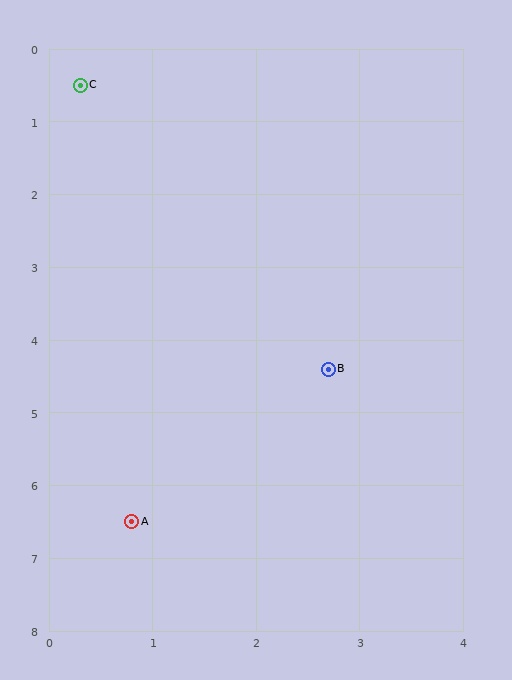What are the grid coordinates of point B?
Point B is at approximately (2.7, 4.4).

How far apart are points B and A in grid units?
Points B and A are about 2.8 grid units apart.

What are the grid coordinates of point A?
Point A is at approximately (0.8, 6.5).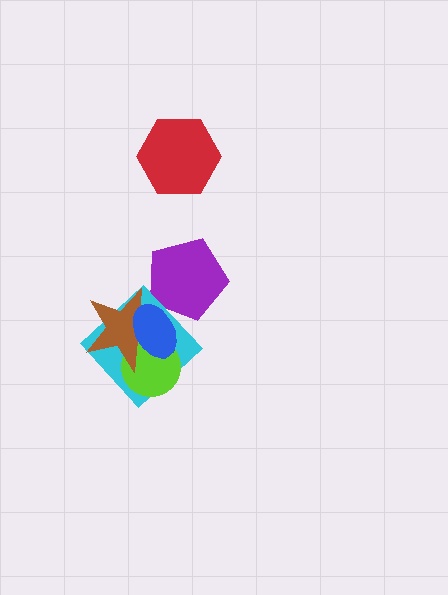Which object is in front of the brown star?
The blue ellipse is in front of the brown star.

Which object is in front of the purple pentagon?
The blue ellipse is in front of the purple pentagon.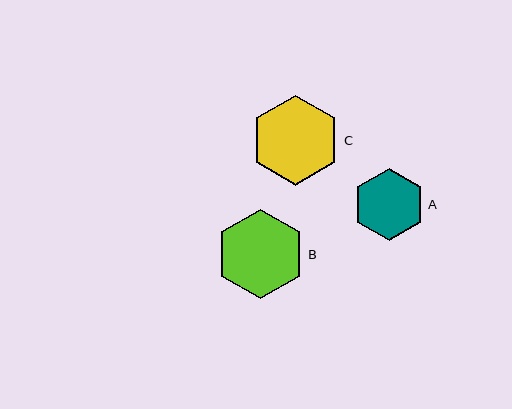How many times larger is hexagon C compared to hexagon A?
Hexagon C is approximately 1.2 times the size of hexagon A.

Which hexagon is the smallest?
Hexagon A is the smallest with a size of approximately 72 pixels.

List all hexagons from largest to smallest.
From largest to smallest: C, B, A.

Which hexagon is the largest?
Hexagon C is the largest with a size of approximately 90 pixels.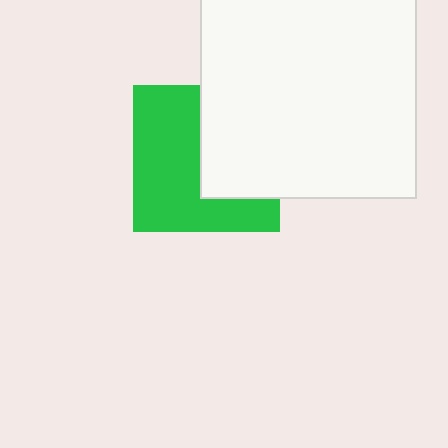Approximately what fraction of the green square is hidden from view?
Roughly 43% of the green square is hidden behind the white rectangle.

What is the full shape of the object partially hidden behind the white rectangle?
The partially hidden object is a green square.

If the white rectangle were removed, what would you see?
You would see the complete green square.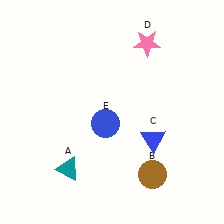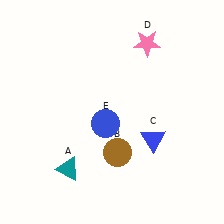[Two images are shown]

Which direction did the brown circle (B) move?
The brown circle (B) moved left.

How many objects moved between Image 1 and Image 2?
1 object moved between the two images.